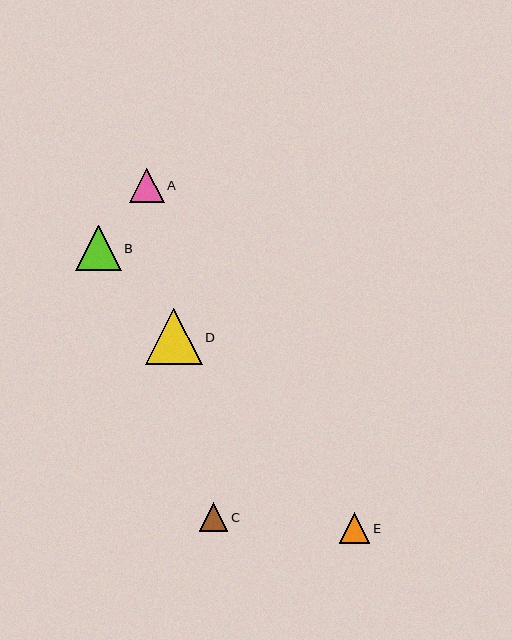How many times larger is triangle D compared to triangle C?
Triangle D is approximately 2.0 times the size of triangle C.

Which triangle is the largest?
Triangle D is the largest with a size of approximately 57 pixels.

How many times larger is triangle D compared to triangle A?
Triangle D is approximately 1.7 times the size of triangle A.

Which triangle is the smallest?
Triangle C is the smallest with a size of approximately 29 pixels.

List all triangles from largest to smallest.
From largest to smallest: D, B, A, E, C.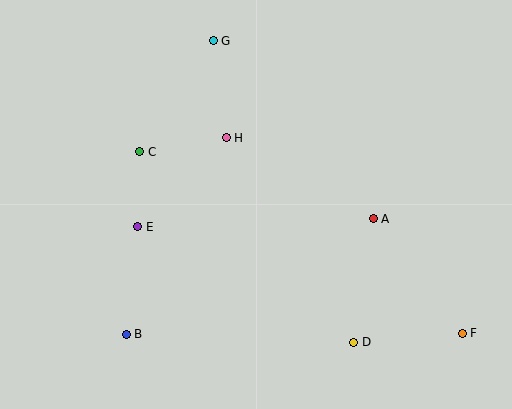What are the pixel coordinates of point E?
Point E is at (138, 227).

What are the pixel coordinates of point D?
Point D is at (354, 342).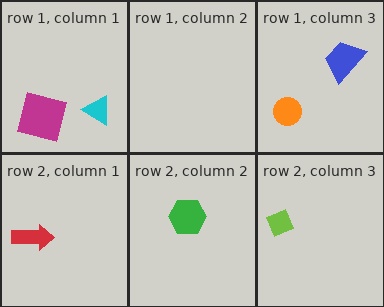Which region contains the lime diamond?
The row 2, column 3 region.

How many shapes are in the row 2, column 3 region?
1.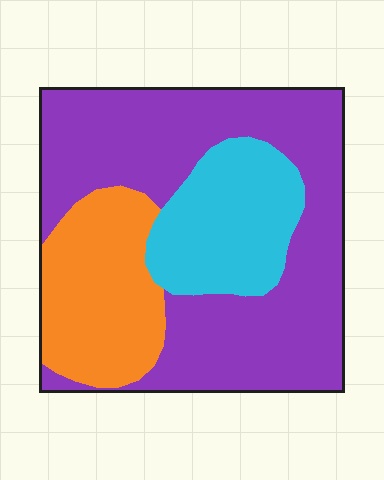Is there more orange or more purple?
Purple.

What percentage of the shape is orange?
Orange covers 22% of the shape.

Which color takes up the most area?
Purple, at roughly 55%.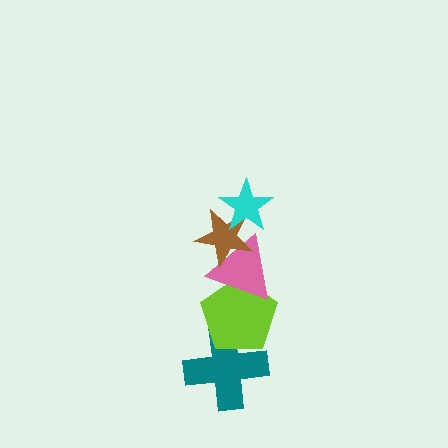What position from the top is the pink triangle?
The pink triangle is 3rd from the top.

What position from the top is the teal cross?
The teal cross is 5th from the top.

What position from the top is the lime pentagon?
The lime pentagon is 4th from the top.